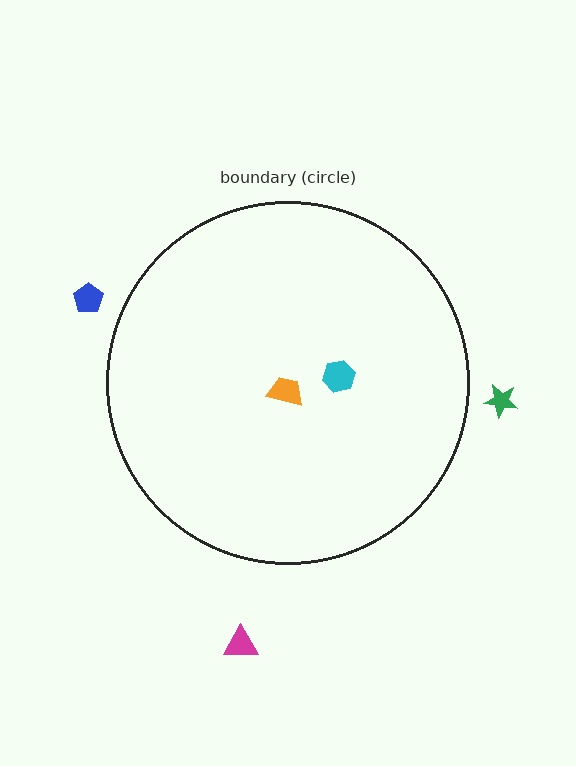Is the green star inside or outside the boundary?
Outside.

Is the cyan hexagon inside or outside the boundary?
Inside.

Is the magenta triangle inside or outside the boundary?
Outside.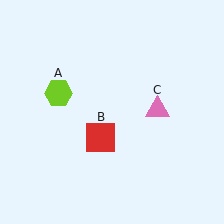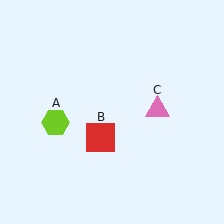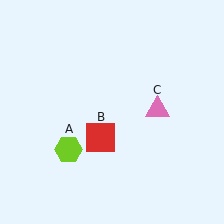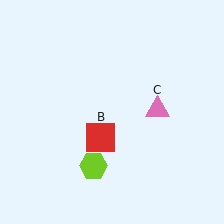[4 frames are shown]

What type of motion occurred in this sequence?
The lime hexagon (object A) rotated counterclockwise around the center of the scene.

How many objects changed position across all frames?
1 object changed position: lime hexagon (object A).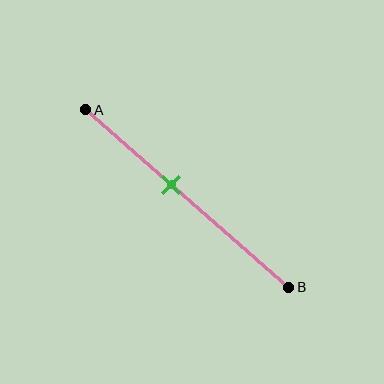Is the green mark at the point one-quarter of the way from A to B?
No, the mark is at about 40% from A, not at the 25% one-quarter point.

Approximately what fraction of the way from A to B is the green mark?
The green mark is approximately 40% of the way from A to B.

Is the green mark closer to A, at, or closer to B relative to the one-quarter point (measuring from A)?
The green mark is closer to point B than the one-quarter point of segment AB.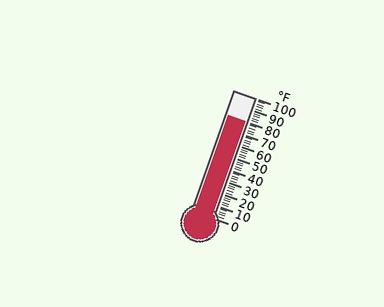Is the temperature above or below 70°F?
The temperature is above 70°F.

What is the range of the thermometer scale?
The thermometer scale ranges from 0°F to 100°F.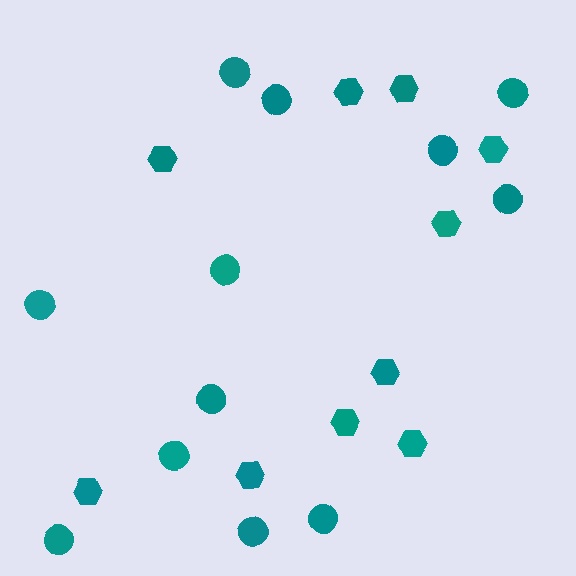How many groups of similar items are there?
There are 2 groups: one group of circles (12) and one group of hexagons (10).